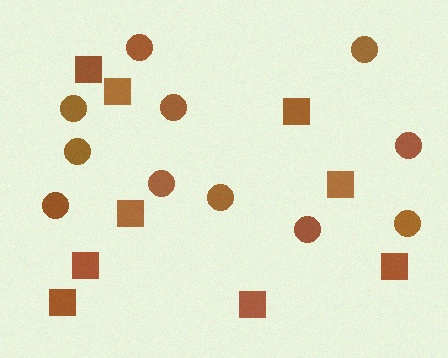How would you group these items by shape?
There are 2 groups: one group of circles (11) and one group of squares (9).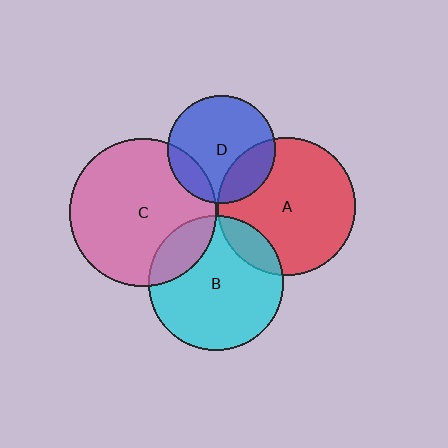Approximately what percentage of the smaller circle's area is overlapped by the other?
Approximately 25%.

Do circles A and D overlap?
Yes.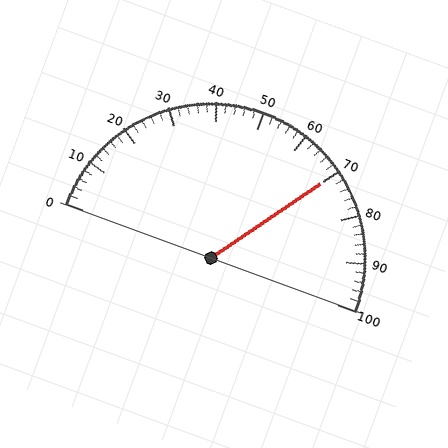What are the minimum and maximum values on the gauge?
The gauge ranges from 0 to 100.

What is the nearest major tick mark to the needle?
The nearest major tick mark is 70.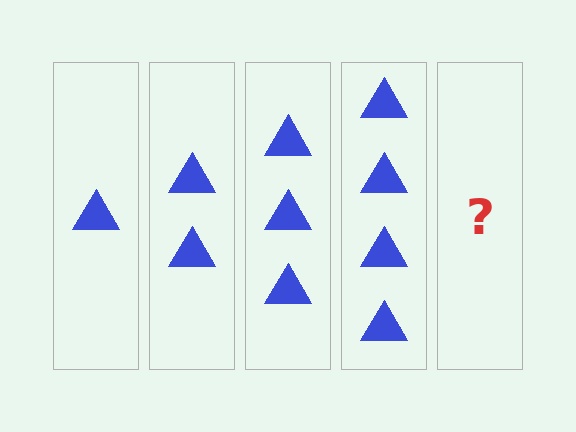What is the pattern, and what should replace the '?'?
The pattern is that each step adds one more triangle. The '?' should be 5 triangles.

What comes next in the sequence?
The next element should be 5 triangles.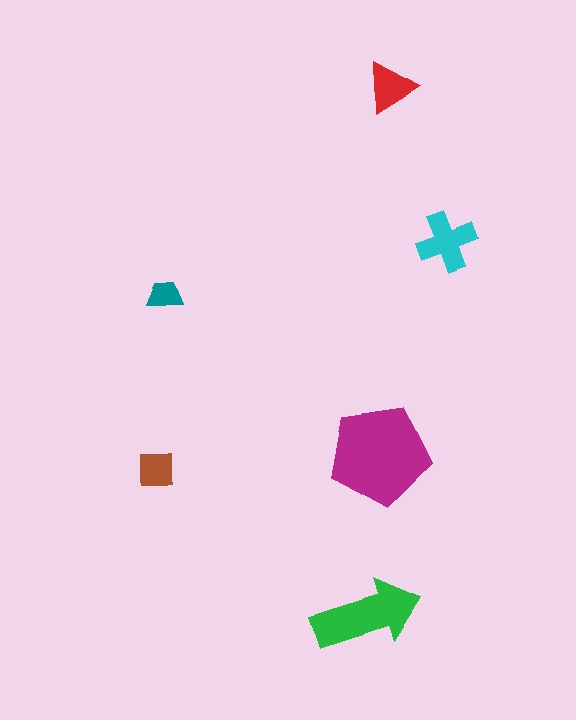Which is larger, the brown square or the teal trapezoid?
The brown square.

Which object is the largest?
The magenta pentagon.